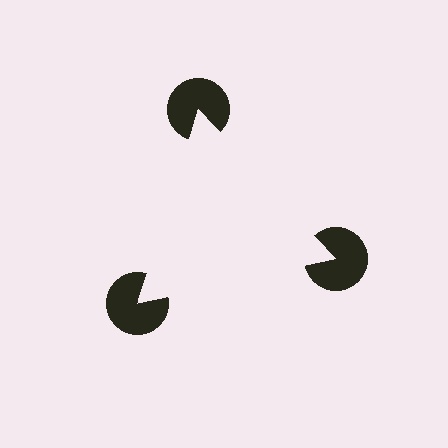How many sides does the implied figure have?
3 sides.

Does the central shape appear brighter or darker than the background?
It typically appears slightly brighter than the background, even though no actual brightness change is drawn.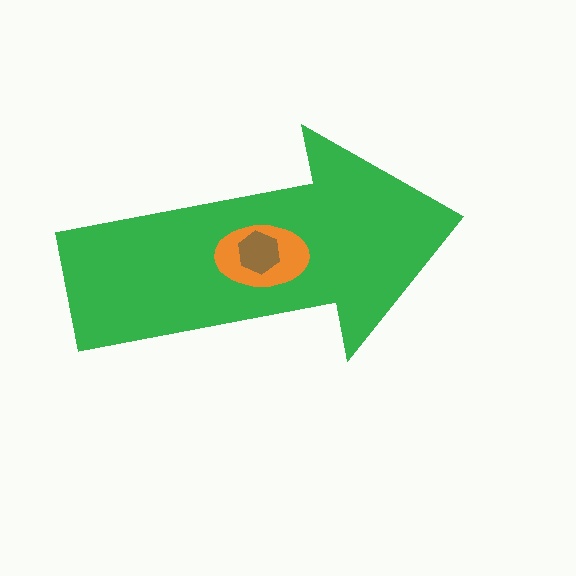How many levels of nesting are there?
3.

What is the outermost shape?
The green arrow.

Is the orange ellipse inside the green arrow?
Yes.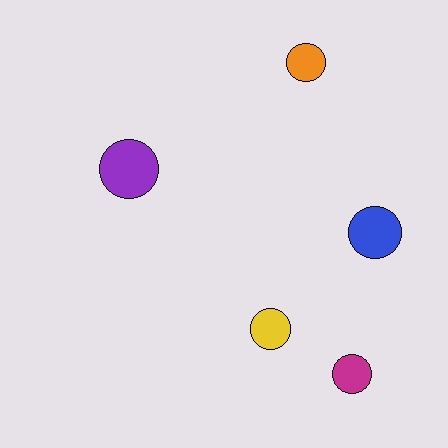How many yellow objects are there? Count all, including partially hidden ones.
There is 1 yellow object.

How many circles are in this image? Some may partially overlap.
There are 5 circles.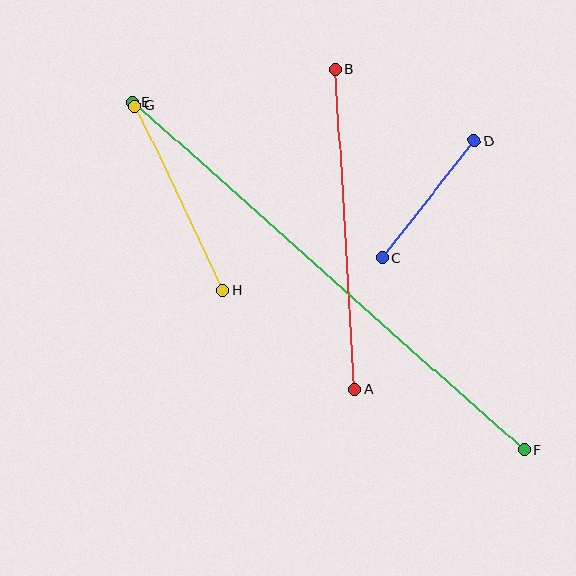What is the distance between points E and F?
The distance is approximately 523 pixels.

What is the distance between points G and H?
The distance is approximately 205 pixels.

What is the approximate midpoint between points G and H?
The midpoint is at approximately (179, 198) pixels.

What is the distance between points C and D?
The distance is approximately 149 pixels.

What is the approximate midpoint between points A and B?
The midpoint is at approximately (345, 229) pixels.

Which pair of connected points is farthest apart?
Points E and F are farthest apart.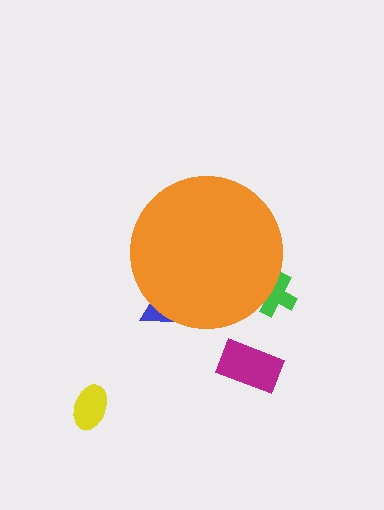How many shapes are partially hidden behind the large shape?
2 shapes are partially hidden.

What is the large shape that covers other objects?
An orange circle.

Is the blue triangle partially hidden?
Yes, the blue triangle is partially hidden behind the orange circle.